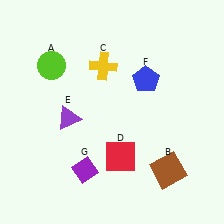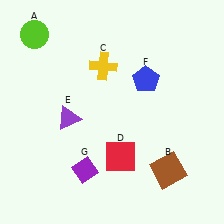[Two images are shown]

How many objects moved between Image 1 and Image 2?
1 object moved between the two images.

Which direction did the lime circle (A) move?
The lime circle (A) moved up.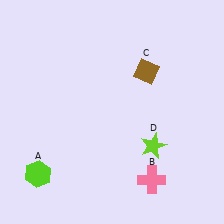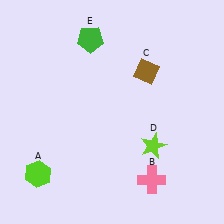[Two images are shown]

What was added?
A green pentagon (E) was added in Image 2.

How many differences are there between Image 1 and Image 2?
There is 1 difference between the two images.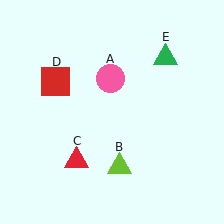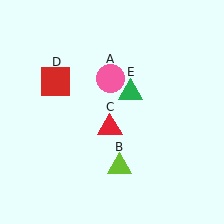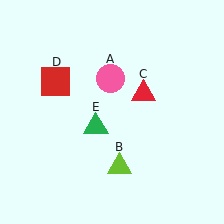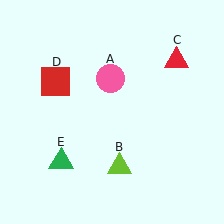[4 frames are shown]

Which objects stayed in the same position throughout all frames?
Pink circle (object A) and lime triangle (object B) and red square (object D) remained stationary.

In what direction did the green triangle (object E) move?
The green triangle (object E) moved down and to the left.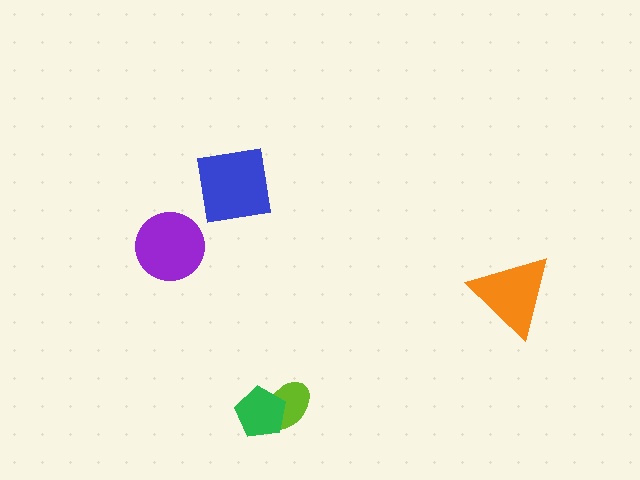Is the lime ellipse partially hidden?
Yes, it is partially covered by another shape.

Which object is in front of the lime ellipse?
The green pentagon is in front of the lime ellipse.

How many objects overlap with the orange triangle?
0 objects overlap with the orange triangle.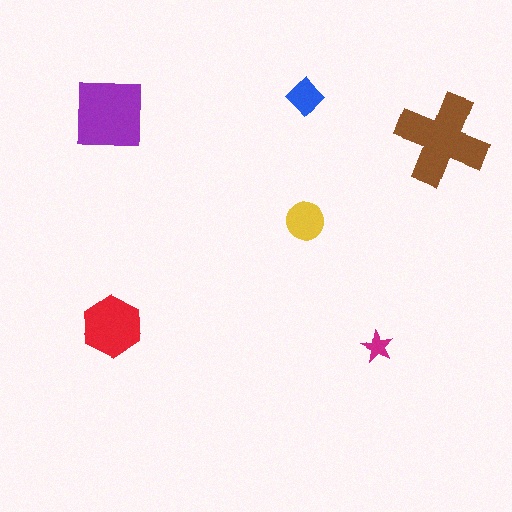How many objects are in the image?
There are 6 objects in the image.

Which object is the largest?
The brown cross.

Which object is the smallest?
The magenta star.